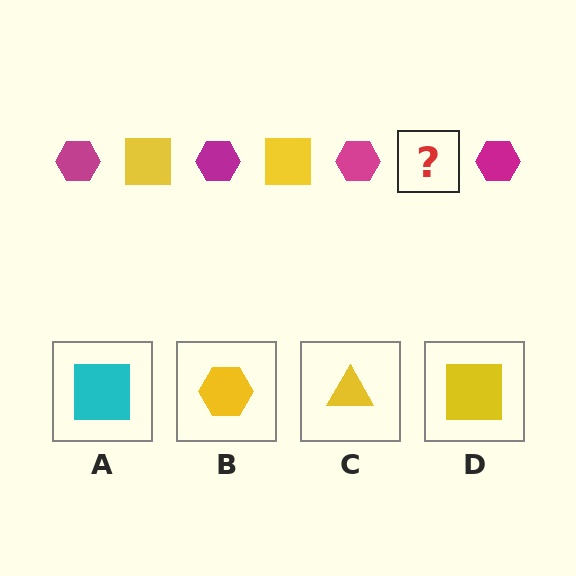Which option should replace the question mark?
Option D.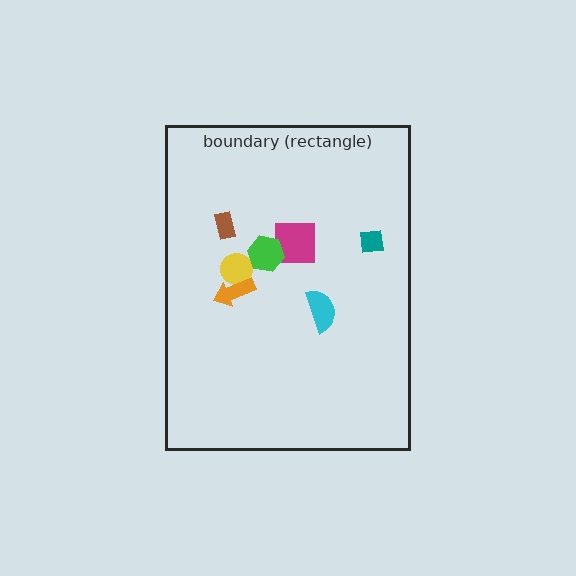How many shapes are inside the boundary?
7 inside, 0 outside.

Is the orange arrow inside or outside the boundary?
Inside.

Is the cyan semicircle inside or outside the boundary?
Inside.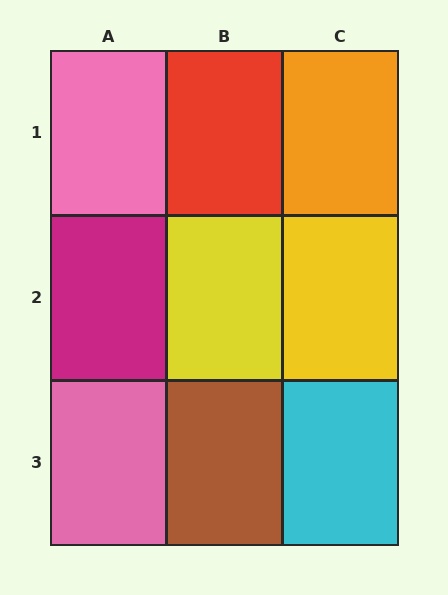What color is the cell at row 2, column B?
Yellow.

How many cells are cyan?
1 cell is cyan.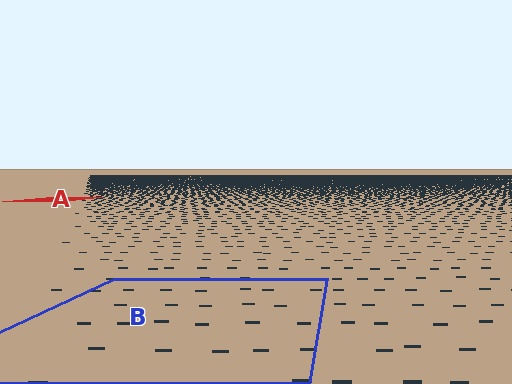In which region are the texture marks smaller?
The texture marks are smaller in region A, because it is farther away.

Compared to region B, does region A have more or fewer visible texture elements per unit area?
Region A has more texture elements per unit area — they are packed more densely because it is farther away.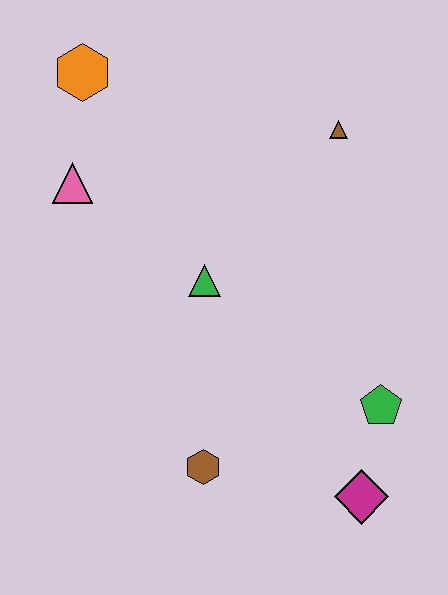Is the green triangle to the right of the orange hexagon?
Yes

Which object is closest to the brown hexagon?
The magenta diamond is closest to the brown hexagon.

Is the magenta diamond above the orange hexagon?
No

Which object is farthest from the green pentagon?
The orange hexagon is farthest from the green pentagon.